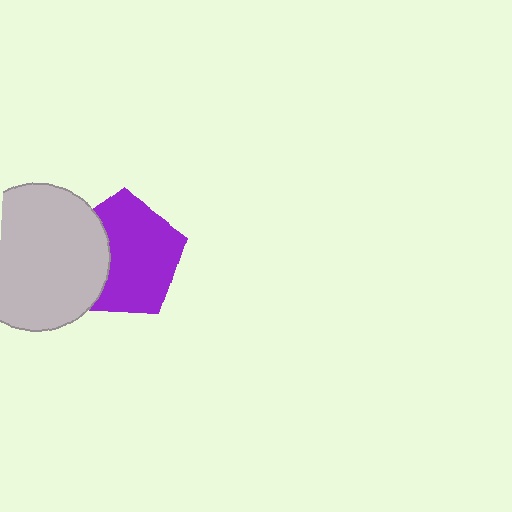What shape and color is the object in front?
The object in front is a light gray circle.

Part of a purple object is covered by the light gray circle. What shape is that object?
It is a pentagon.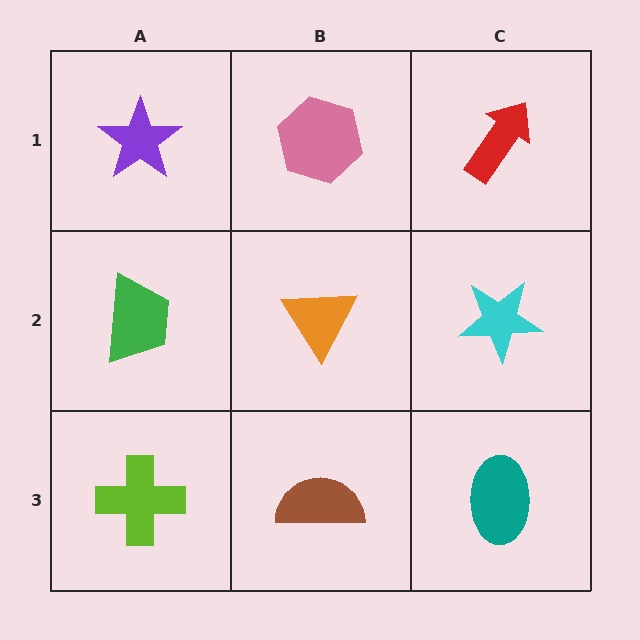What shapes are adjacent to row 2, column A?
A purple star (row 1, column A), a lime cross (row 3, column A), an orange triangle (row 2, column B).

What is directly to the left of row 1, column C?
A pink hexagon.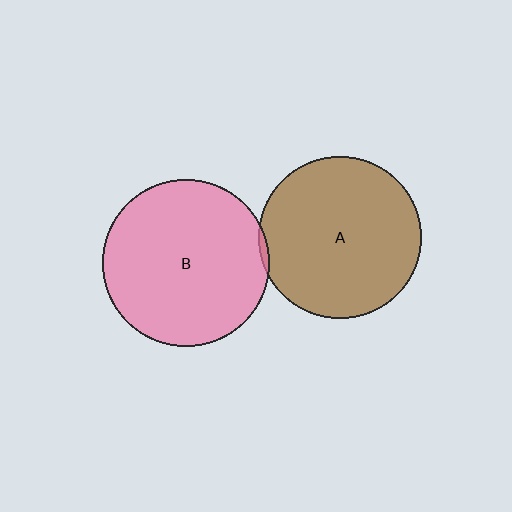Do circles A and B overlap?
Yes.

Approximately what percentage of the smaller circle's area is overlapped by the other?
Approximately 5%.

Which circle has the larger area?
Circle B (pink).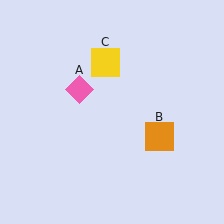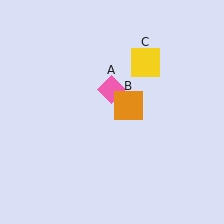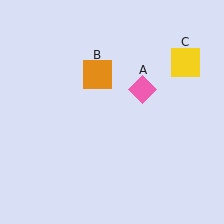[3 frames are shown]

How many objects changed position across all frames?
3 objects changed position: pink diamond (object A), orange square (object B), yellow square (object C).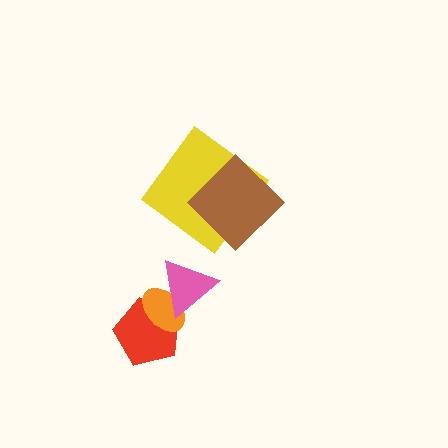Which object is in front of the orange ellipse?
The pink triangle is in front of the orange ellipse.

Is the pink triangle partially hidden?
No, no other shape covers it.